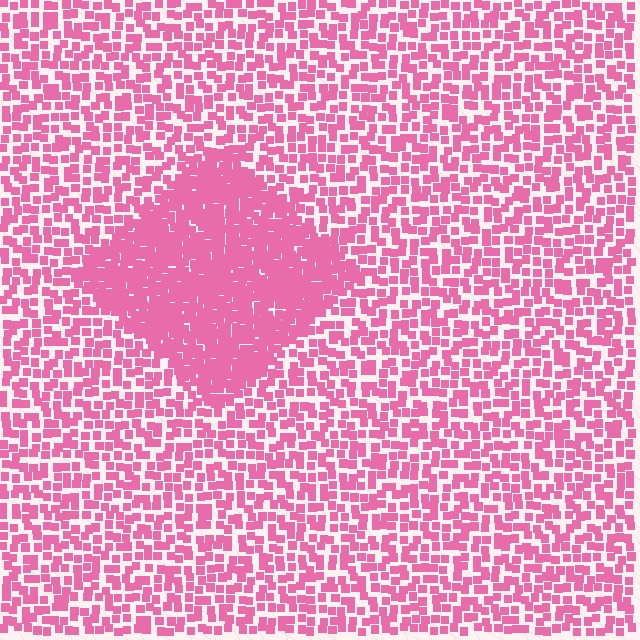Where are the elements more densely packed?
The elements are more densely packed inside the diamond boundary.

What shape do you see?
I see a diamond.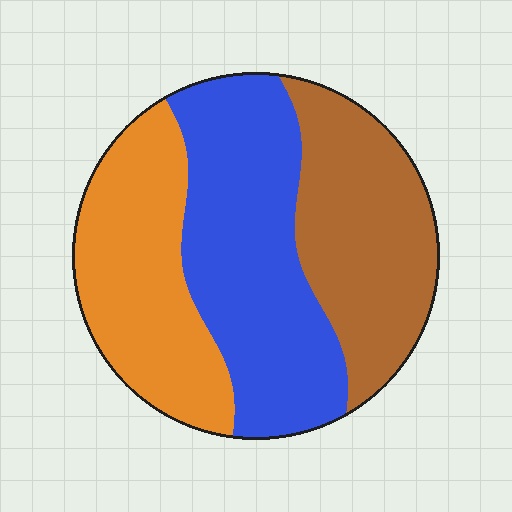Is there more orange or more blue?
Blue.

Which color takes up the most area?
Blue, at roughly 40%.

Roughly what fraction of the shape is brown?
Brown takes up between a sixth and a third of the shape.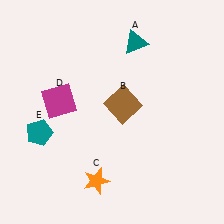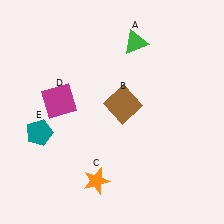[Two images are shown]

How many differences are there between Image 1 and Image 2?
There is 1 difference between the two images.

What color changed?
The triangle (A) changed from teal in Image 1 to green in Image 2.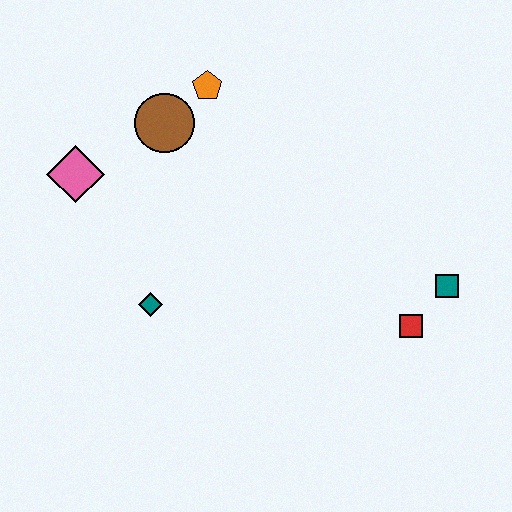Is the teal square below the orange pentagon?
Yes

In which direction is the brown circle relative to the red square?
The brown circle is to the left of the red square.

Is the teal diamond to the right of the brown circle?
No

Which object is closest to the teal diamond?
The pink diamond is closest to the teal diamond.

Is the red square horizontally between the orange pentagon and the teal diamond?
No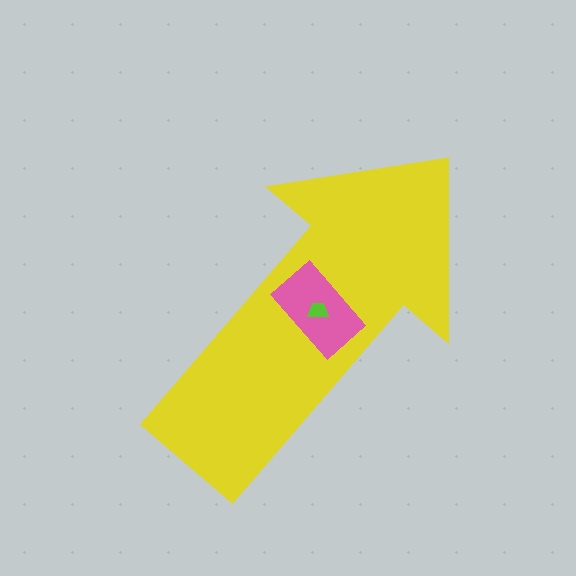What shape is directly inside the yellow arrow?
The pink rectangle.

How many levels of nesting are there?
3.